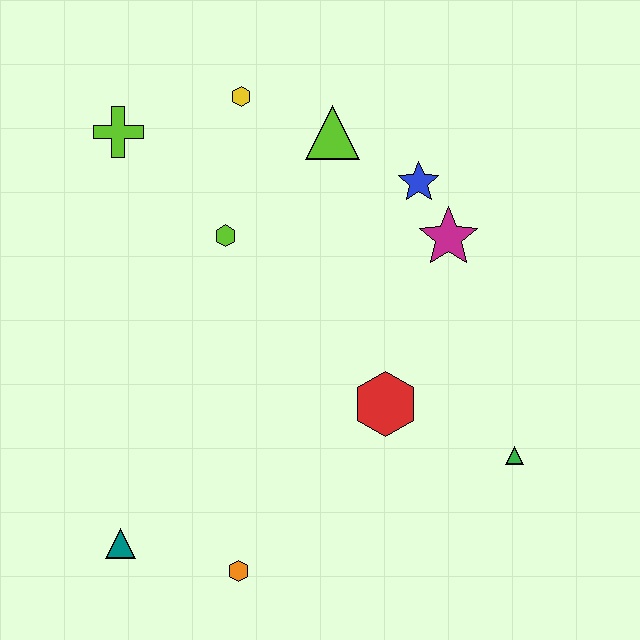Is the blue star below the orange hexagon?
No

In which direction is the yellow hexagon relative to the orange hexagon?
The yellow hexagon is above the orange hexagon.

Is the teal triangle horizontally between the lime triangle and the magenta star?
No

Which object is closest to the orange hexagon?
The teal triangle is closest to the orange hexagon.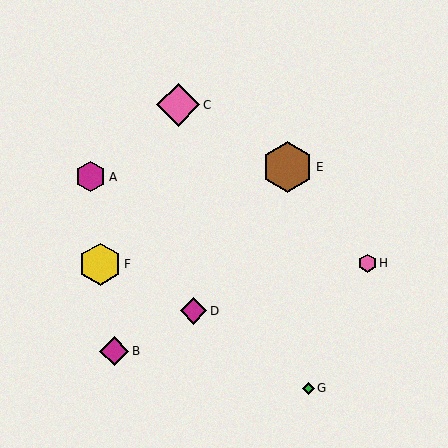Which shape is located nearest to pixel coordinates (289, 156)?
The brown hexagon (labeled E) at (288, 167) is nearest to that location.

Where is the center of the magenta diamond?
The center of the magenta diamond is at (194, 311).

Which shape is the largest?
The brown hexagon (labeled E) is the largest.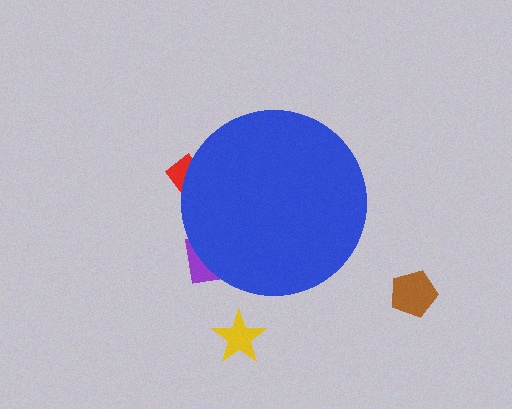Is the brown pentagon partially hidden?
No, the brown pentagon is fully visible.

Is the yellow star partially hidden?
No, the yellow star is fully visible.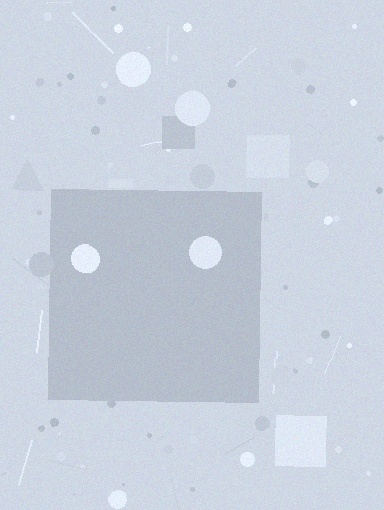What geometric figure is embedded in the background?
A square is embedded in the background.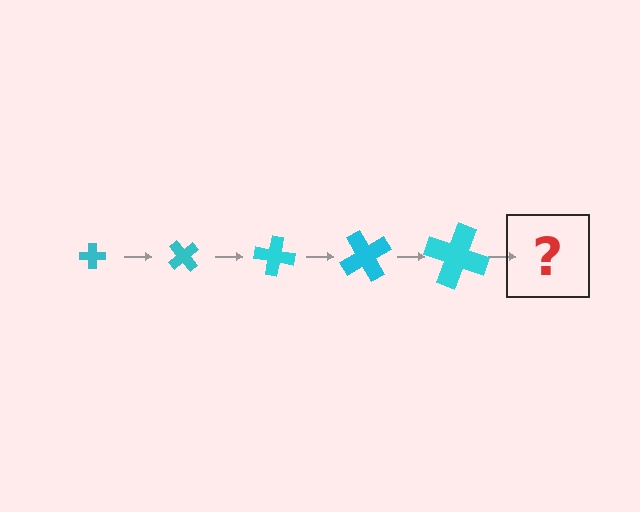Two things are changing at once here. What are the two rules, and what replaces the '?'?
The two rules are that the cross grows larger each step and it rotates 50 degrees each step. The '?' should be a cross, larger than the previous one and rotated 250 degrees from the start.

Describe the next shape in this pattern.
It should be a cross, larger than the previous one and rotated 250 degrees from the start.